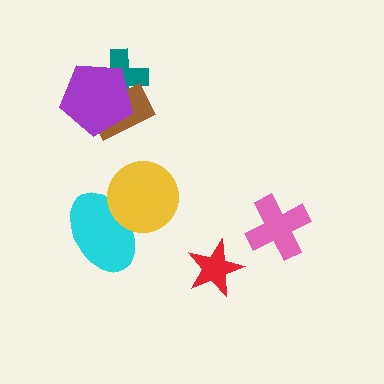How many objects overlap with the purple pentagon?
2 objects overlap with the purple pentagon.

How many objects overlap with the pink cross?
0 objects overlap with the pink cross.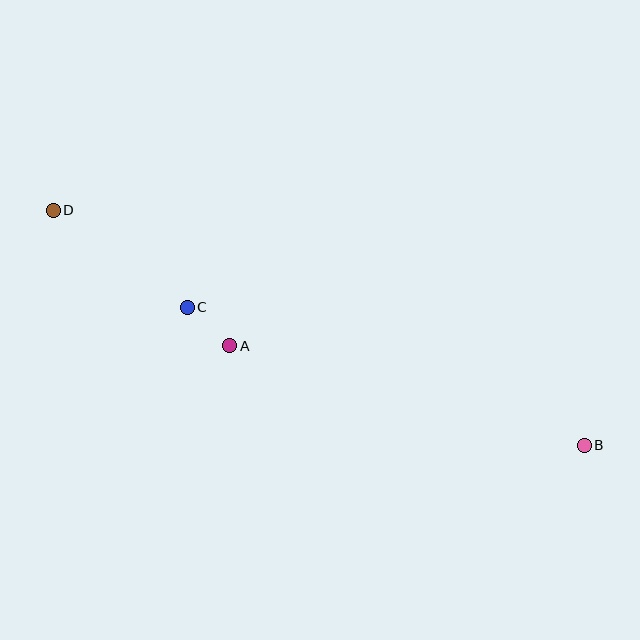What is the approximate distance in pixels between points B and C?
The distance between B and C is approximately 420 pixels.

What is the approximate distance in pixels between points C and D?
The distance between C and D is approximately 165 pixels.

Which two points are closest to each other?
Points A and C are closest to each other.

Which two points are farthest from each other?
Points B and D are farthest from each other.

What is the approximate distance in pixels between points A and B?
The distance between A and B is approximately 368 pixels.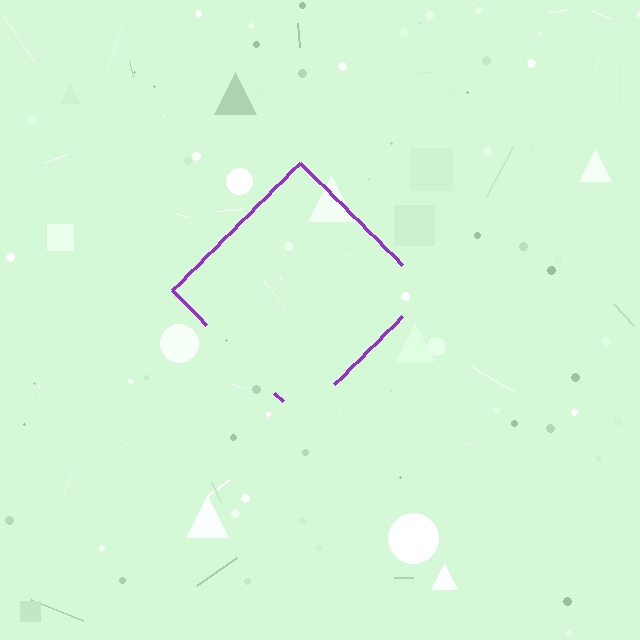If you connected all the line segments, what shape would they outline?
They would outline a diamond.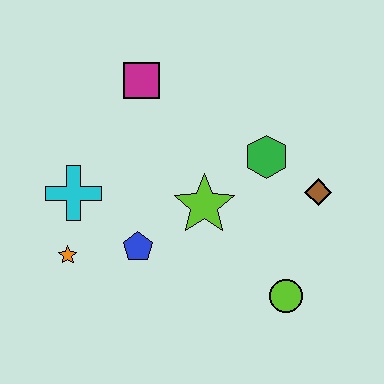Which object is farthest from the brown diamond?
The orange star is farthest from the brown diamond.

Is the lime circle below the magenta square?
Yes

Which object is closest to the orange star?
The cyan cross is closest to the orange star.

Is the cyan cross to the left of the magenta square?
Yes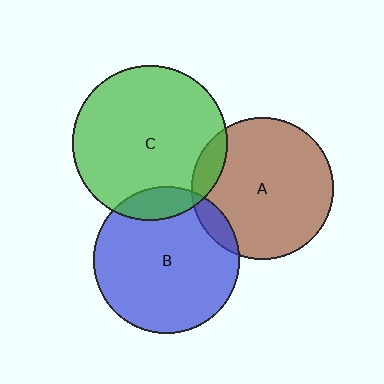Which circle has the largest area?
Circle C (green).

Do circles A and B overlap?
Yes.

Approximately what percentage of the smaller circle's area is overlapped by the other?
Approximately 10%.